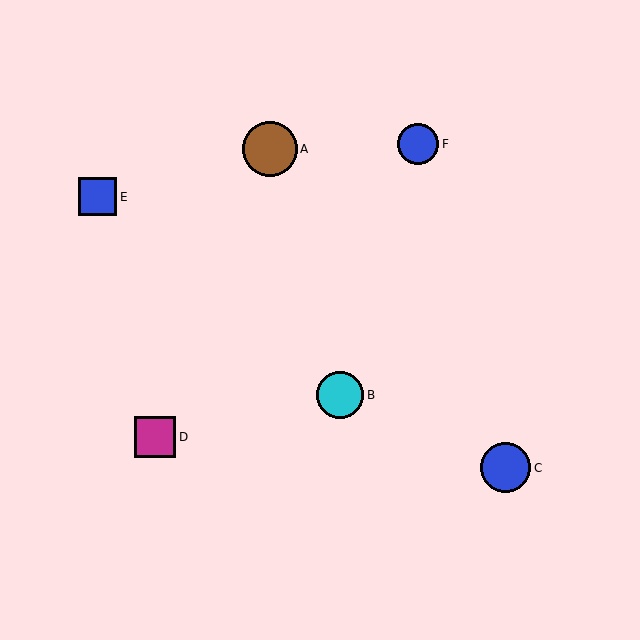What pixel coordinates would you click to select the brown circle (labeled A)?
Click at (270, 149) to select the brown circle A.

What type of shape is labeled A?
Shape A is a brown circle.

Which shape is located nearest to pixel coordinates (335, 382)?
The cyan circle (labeled B) at (340, 395) is nearest to that location.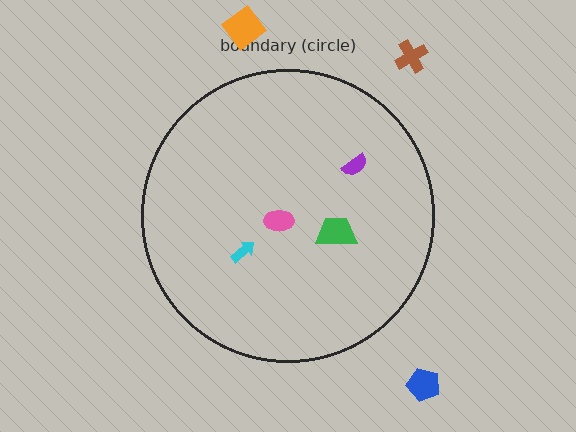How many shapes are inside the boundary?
4 inside, 3 outside.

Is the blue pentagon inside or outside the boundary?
Outside.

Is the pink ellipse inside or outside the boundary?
Inside.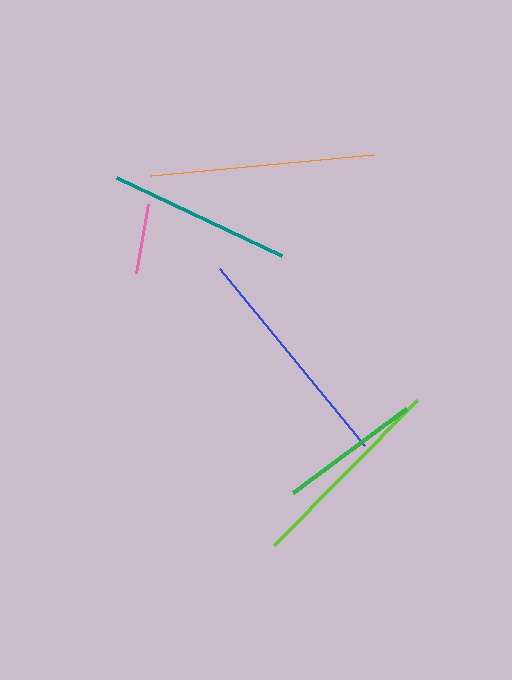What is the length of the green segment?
The green segment is approximately 141 pixels long.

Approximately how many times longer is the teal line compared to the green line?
The teal line is approximately 1.3 times the length of the green line.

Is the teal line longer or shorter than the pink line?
The teal line is longer than the pink line.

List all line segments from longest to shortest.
From longest to shortest: blue, orange, lime, teal, green, pink.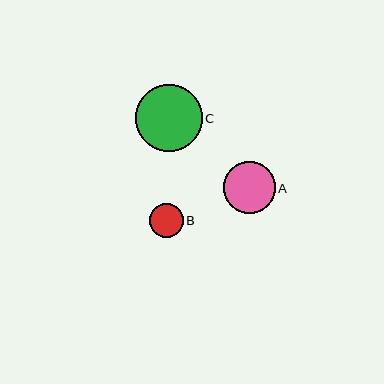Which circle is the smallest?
Circle B is the smallest with a size of approximately 34 pixels.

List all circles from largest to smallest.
From largest to smallest: C, A, B.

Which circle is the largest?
Circle C is the largest with a size of approximately 67 pixels.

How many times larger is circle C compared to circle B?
Circle C is approximately 2.0 times the size of circle B.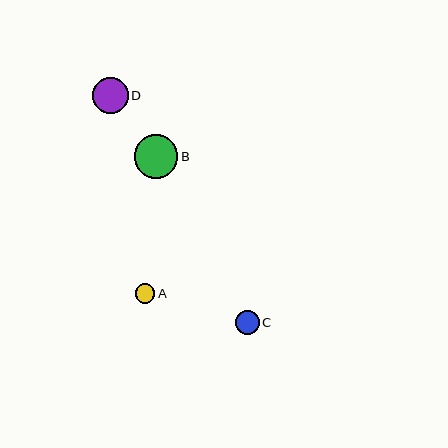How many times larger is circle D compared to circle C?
Circle D is approximately 1.5 times the size of circle C.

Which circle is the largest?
Circle B is the largest with a size of approximately 43 pixels.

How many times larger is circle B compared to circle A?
Circle B is approximately 2.2 times the size of circle A.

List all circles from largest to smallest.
From largest to smallest: B, D, C, A.